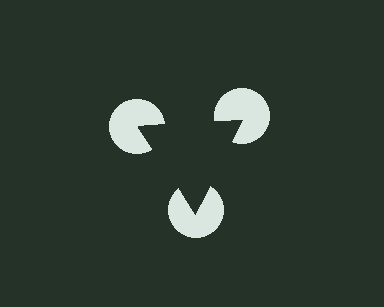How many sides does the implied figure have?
3 sides.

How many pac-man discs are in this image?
There are 3 — one at each vertex of the illusory triangle.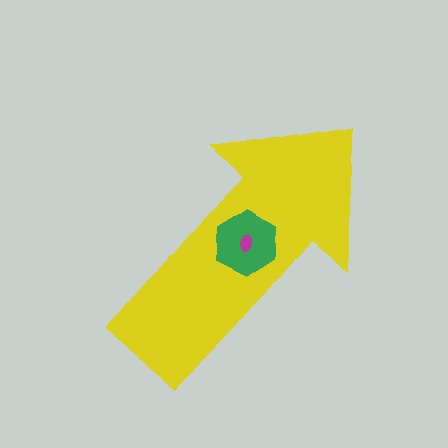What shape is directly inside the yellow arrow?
The green hexagon.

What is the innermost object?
The magenta ellipse.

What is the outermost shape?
The yellow arrow.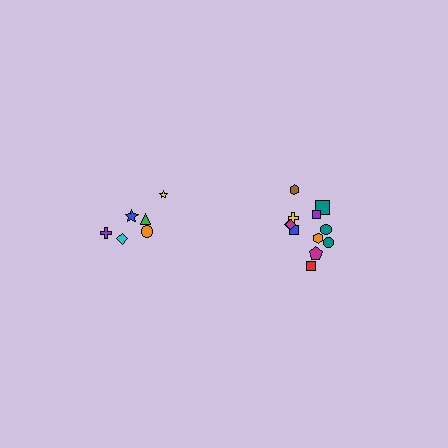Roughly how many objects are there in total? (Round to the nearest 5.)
Roughly 20 objects in total.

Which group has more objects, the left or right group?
The right group.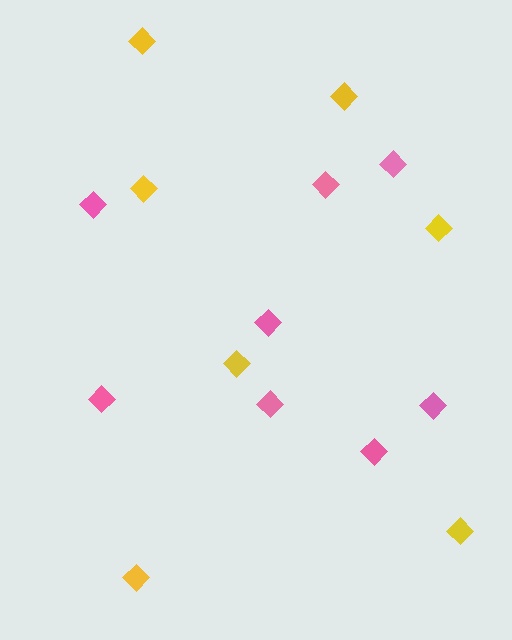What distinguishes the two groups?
There are 2 groups: one group of yellow diamonds (7) and one group of pink diamonds (8).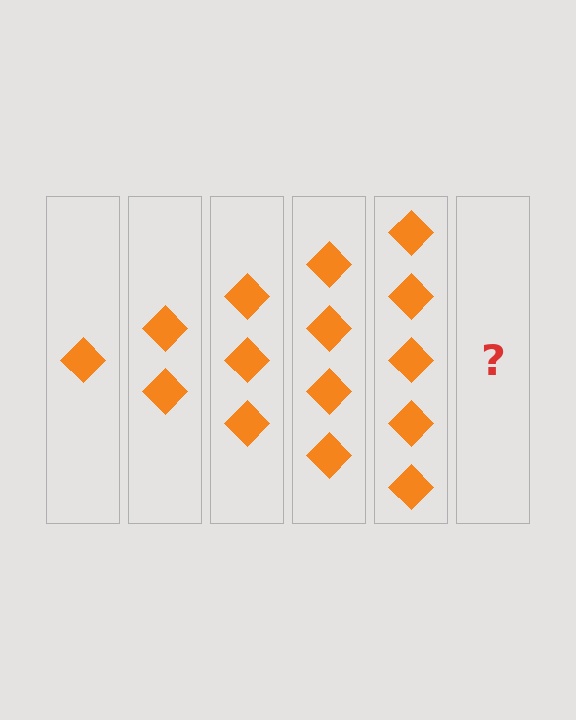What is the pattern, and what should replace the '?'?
The pattern is that each step adds one more diamond. The '?' should be 6 diamonds.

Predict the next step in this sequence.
The next step is 6 diamonds.